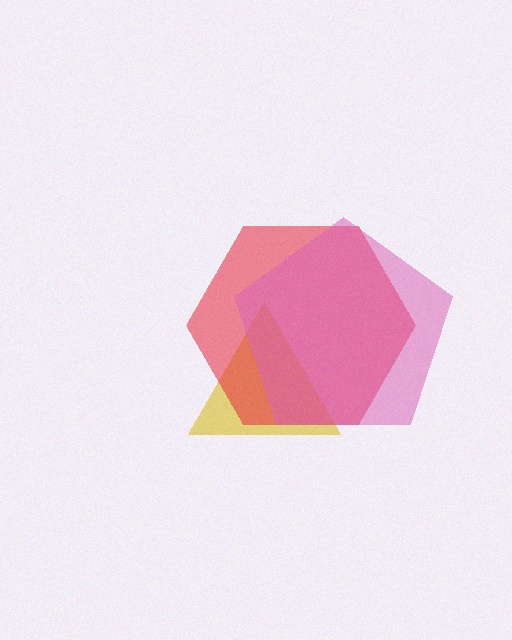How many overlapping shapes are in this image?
There are 3 overlapping shapes in the image.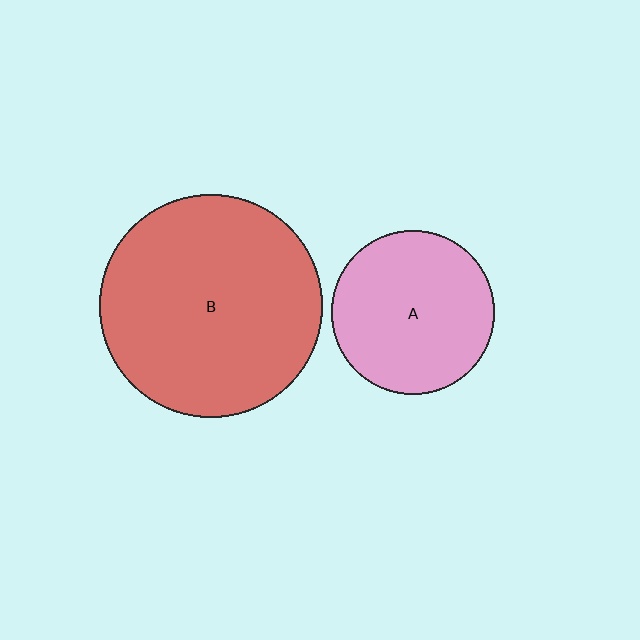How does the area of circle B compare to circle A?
Approximately 1.9 times.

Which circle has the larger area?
Circle B (red).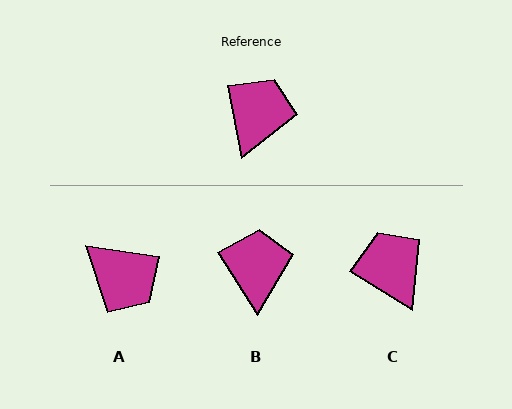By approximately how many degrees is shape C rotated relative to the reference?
Approximately 47 degrees counter-clockwise.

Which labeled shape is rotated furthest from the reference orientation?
A, about 109 degrees away.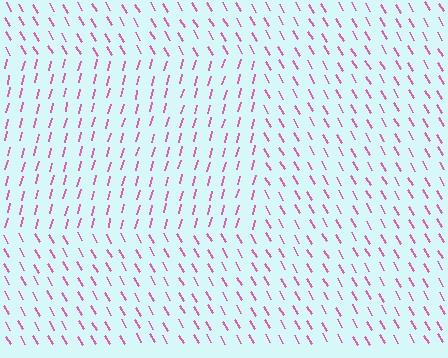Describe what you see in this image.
The image is filled with small pink line segments. A rectangle region in the image has lines oriented differently from the surrounding lines, creating a visible texture boundary.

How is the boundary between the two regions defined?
The boundary is defined purely by a change in line orientation (approximately 45 degrees difference). All lines are the same color and thickness.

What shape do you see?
I see a rectangle.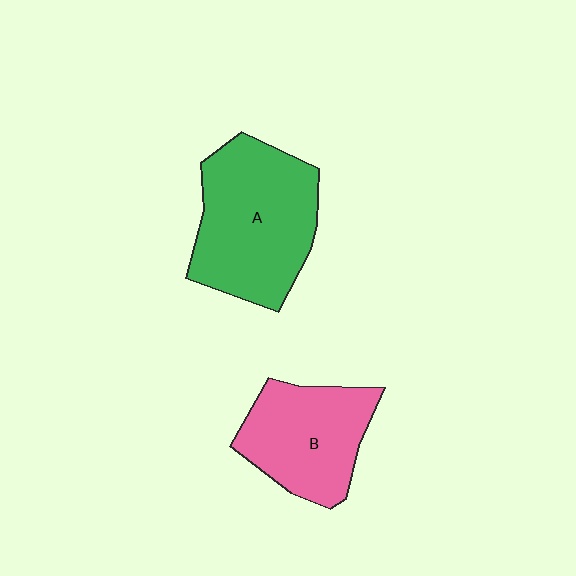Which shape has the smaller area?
Shape B (pink).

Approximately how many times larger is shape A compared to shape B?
Approximately 1.3 times.